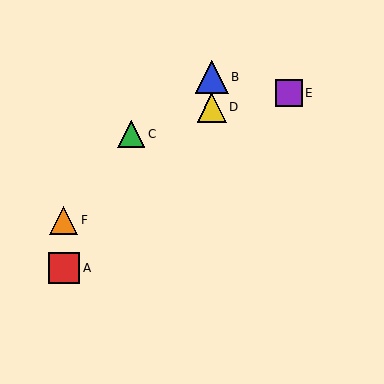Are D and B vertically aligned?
Yes, both are at x≈212.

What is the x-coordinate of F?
Object F is at x≈64.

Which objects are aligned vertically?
Objects B, D are aligned vertically.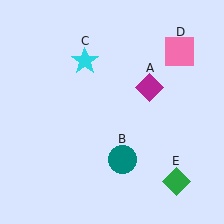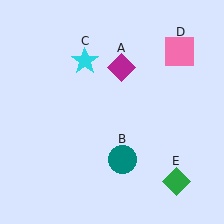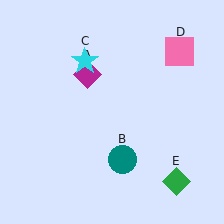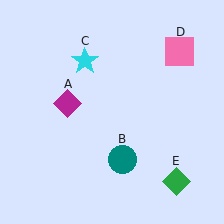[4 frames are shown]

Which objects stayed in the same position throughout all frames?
Teal circle (object B) and cyan star (object C) and pink square (object D) and green diamond (object E) remained stationary.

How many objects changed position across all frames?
1 object changed position: magenta diamond (object A).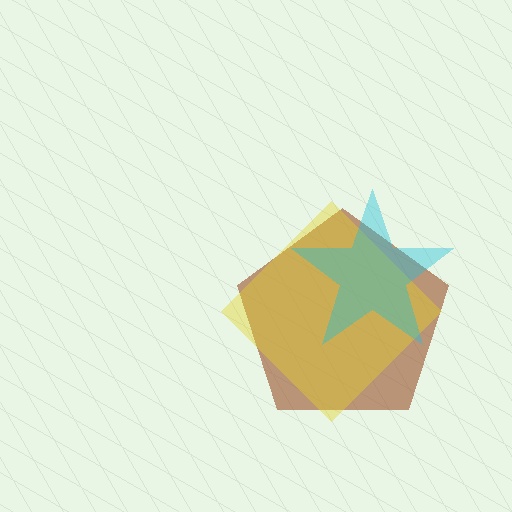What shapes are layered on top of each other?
The layered shapes are: a brown pentagon, a yellow diamond, a cyan star.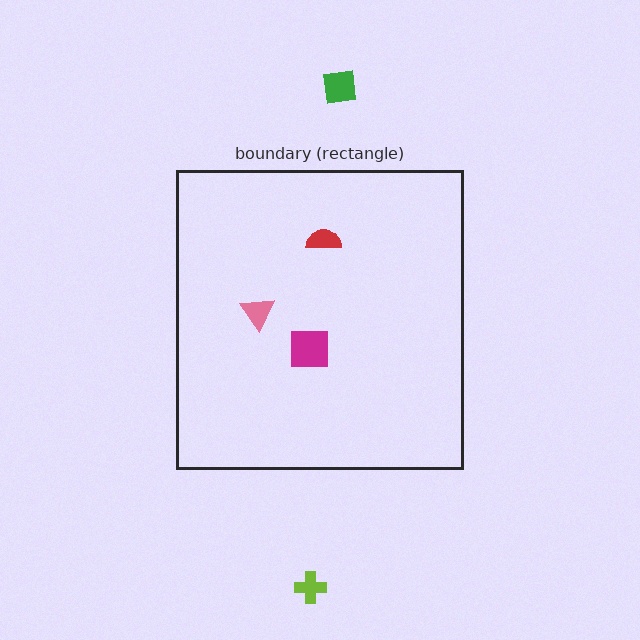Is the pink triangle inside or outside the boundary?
Inside.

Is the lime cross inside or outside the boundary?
Outside.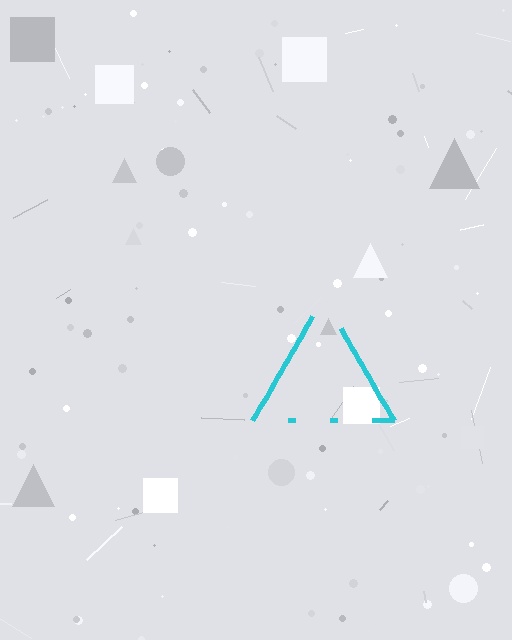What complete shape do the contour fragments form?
The contour fragments form a triangle.